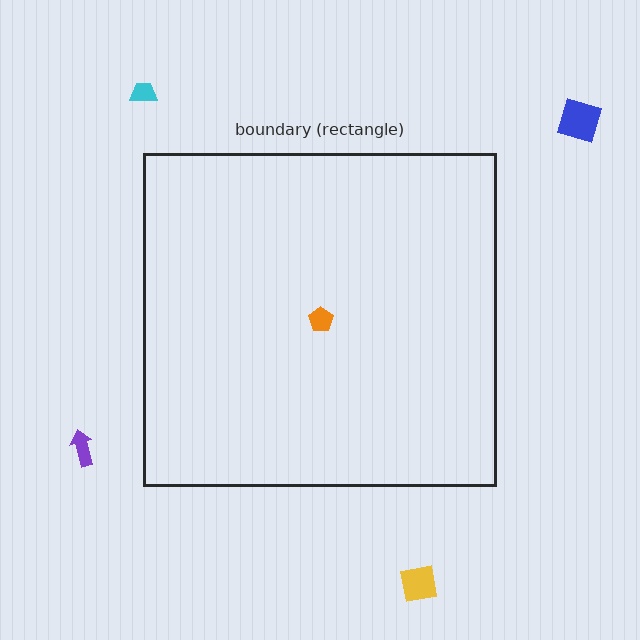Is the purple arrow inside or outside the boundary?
Outside.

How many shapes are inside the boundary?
1 inside, 4 outside.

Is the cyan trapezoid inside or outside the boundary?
Outside.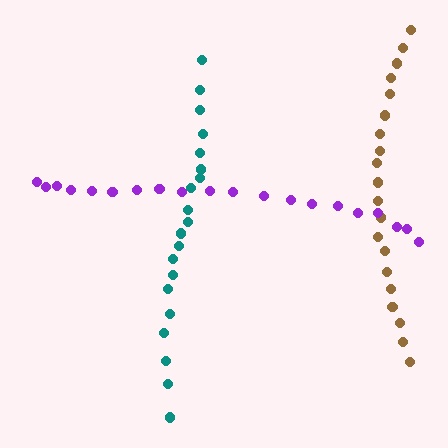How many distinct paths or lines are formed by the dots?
There are 3 distinct paths.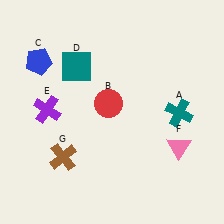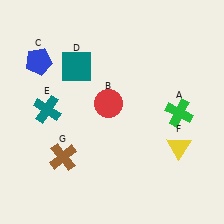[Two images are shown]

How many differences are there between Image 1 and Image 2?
There are 3 differences between the two images.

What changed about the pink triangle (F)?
In Image 1, F is pink. In Image 2, it changed to yellow.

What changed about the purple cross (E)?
In Image 1, E is purple. In Image 2, it changed to teal.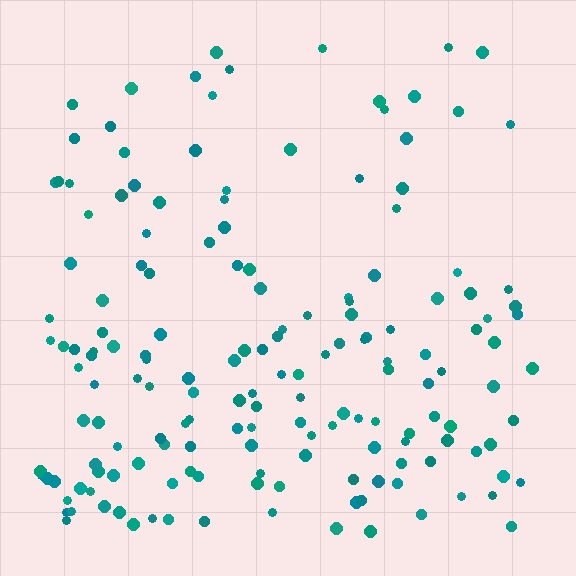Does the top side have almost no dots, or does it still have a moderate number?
Still a moderate number, just noticeably fewer than the bottom.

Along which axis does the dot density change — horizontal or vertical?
Vertical.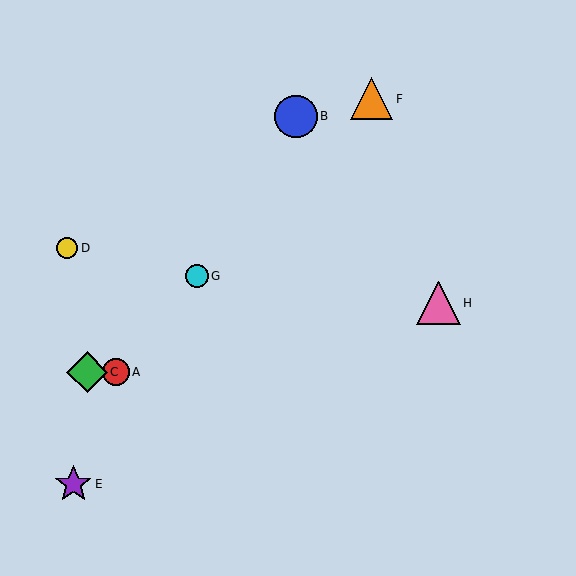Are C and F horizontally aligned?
No, C is at y≈372 and F is at y≈99.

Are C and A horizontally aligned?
Yes, both are at y≈372.